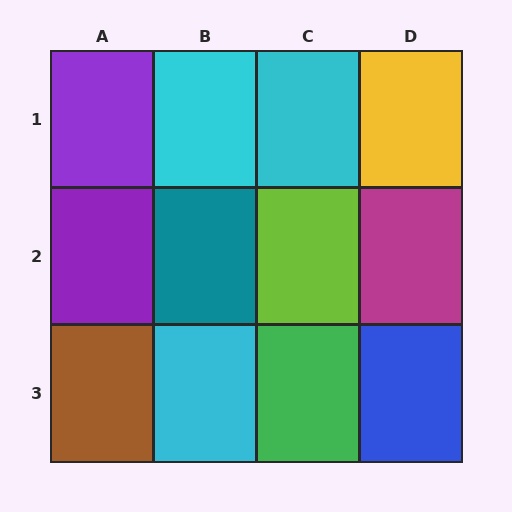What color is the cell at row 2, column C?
Lime.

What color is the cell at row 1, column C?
Cyan.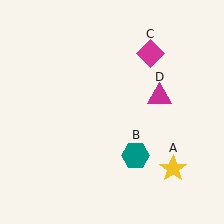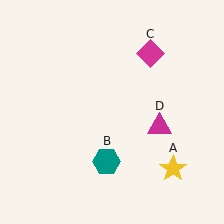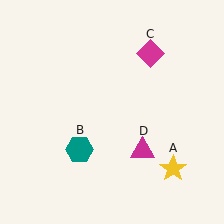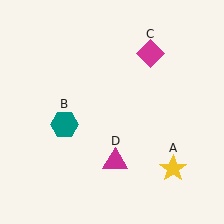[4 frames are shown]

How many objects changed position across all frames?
2 objects changed position: teal hexagon (object B), magenta triangle (object D).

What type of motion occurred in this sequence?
The teal hexagon (object B), magenta triangle (object D) rotated clockwise around the center of the scene.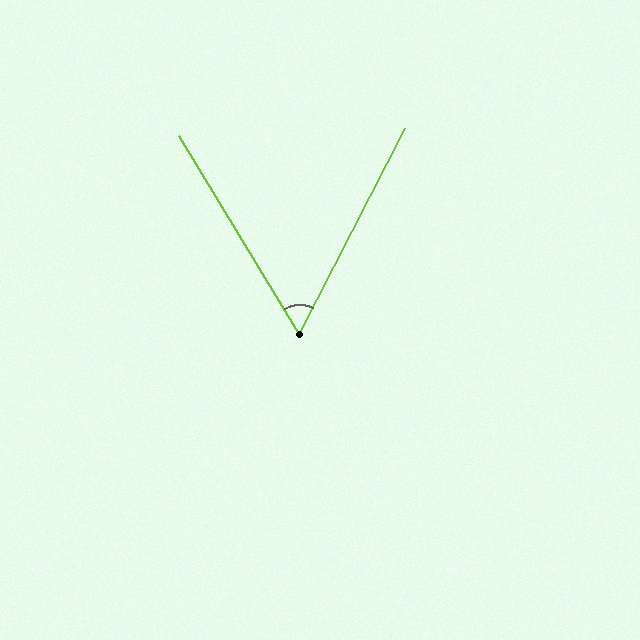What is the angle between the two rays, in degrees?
Approximately 58 degrees.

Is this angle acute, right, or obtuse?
It is acute.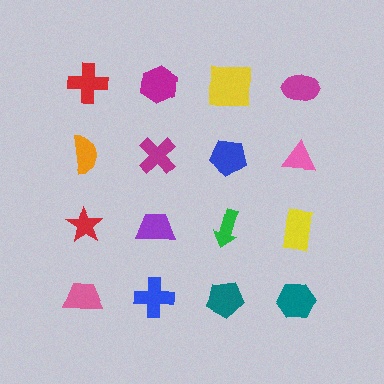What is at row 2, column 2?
A magenta cross.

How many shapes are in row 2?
4 shapes.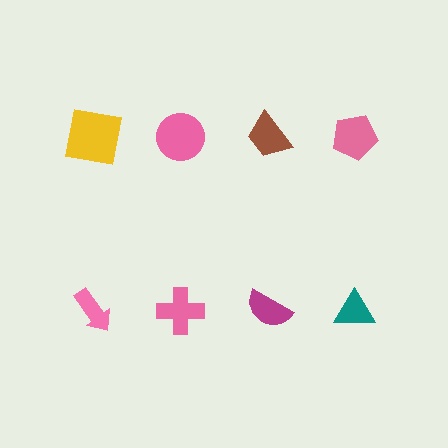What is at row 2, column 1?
A pink arrow.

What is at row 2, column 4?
A teal triangle.